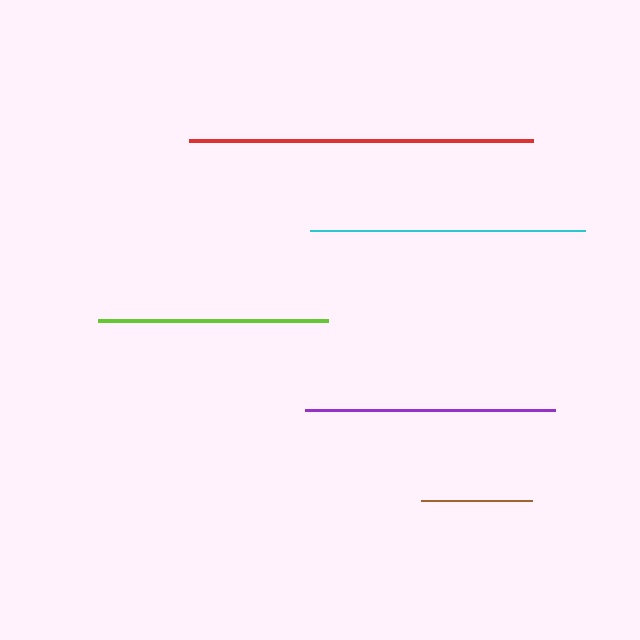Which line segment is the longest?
The red line is the longest at approximately 344 pixels.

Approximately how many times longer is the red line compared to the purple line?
The red line is approximately 1.4 times the length of the purple line.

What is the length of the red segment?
The red segment is approximately 344 pixels long.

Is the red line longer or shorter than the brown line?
The red line is longer than the brown line.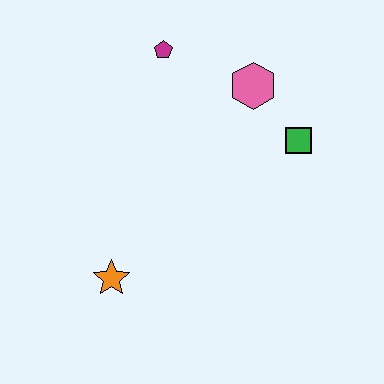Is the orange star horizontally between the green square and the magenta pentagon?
No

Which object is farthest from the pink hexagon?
The orange star is farthest from the pink hexagon.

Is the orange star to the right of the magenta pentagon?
No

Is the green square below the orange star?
No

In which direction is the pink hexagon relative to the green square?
The pink hexagon is above the green square.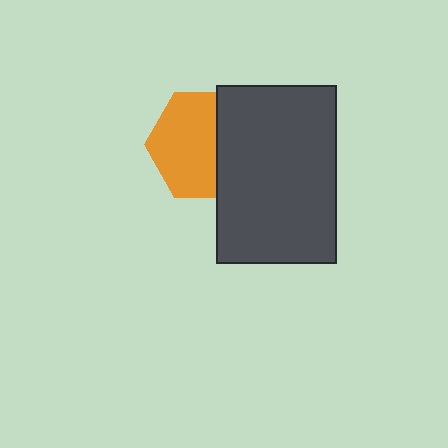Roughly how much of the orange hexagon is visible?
About half of it is visible (roughly 61%).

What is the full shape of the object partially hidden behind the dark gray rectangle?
The partially hidden object is an orange hexagon.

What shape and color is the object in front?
The object in front is a dark gray rectangle.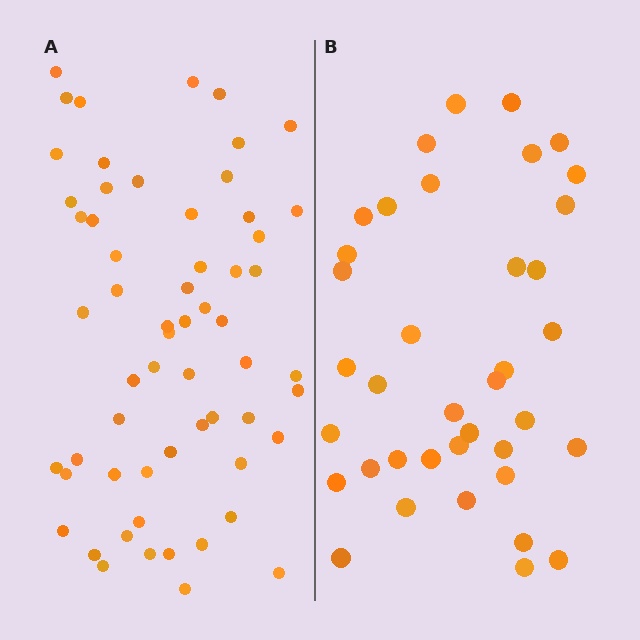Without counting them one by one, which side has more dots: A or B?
Region A (the left region) has more dots.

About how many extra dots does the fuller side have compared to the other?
Region A has approximately 20 more dots than region B.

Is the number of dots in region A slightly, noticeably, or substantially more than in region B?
Region A has substantially more. The ratio is roughly 1.6 to 1.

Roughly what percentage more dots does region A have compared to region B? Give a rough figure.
About 60% more.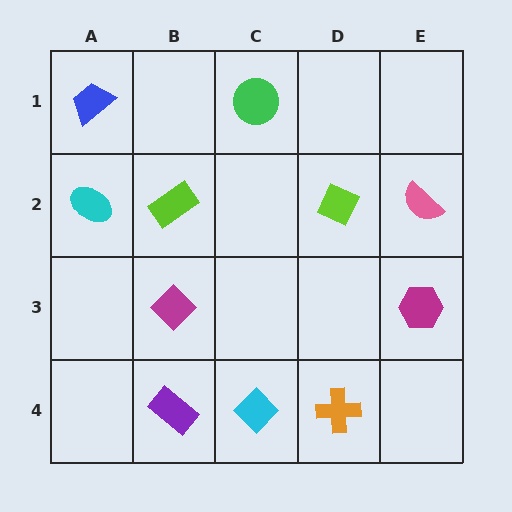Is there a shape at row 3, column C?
No, that cell is empty.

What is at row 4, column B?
A purple rectangle.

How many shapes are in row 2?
4 shapes.